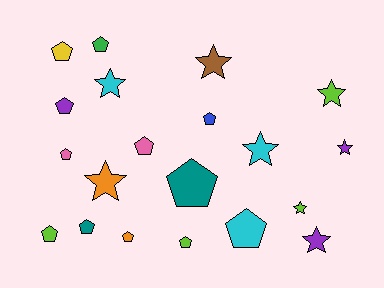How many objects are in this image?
There are 20 objects.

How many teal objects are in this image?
There are 2 teal objects.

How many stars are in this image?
There are 8 stars.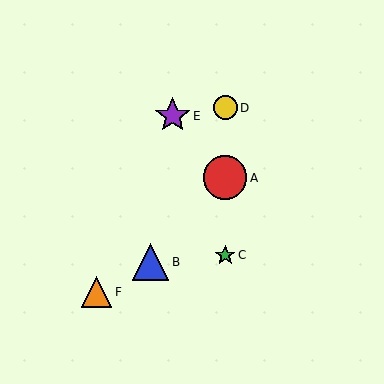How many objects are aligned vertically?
3 objects (A, C, D) are aligned vertically.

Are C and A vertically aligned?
Yes, both are at x≈225.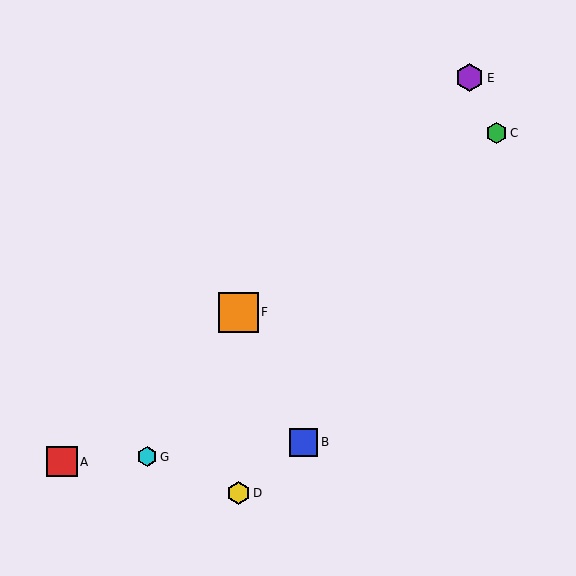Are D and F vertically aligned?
Yes, both are at x≈238.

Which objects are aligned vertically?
Objects D, F are aligned vertically.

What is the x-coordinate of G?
Object G is at x≈147.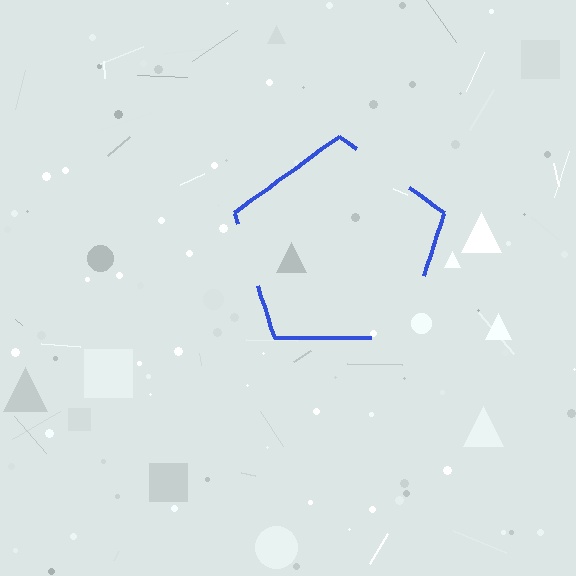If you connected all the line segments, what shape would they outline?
They would outline a pentagon.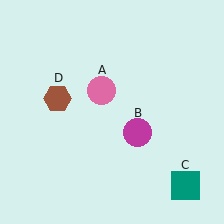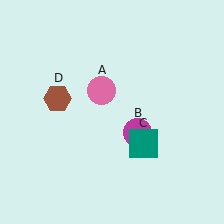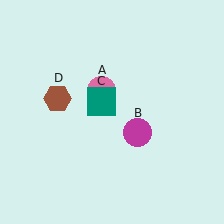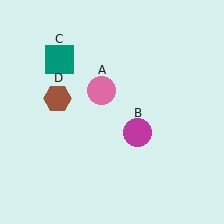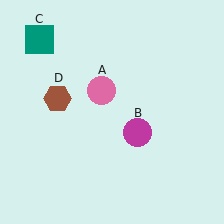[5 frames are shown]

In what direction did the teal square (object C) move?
The teal square (object C) moved up and to the left.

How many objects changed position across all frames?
1 object changed position: teal square (object C).